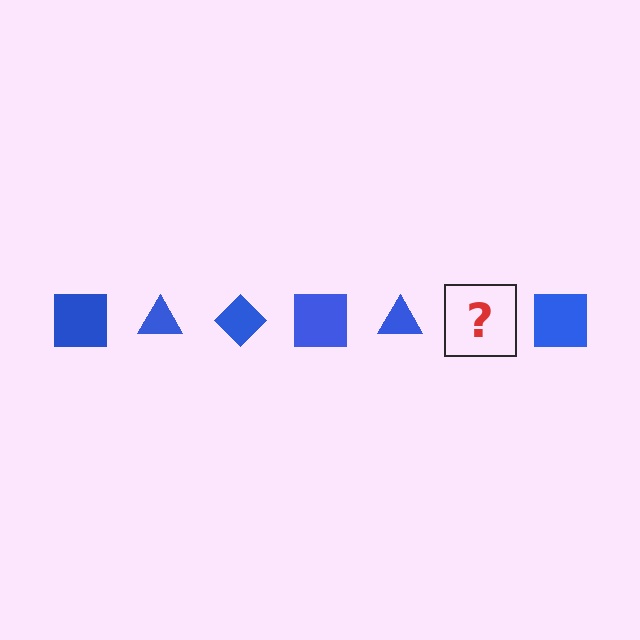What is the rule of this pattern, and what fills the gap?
The rule is that the pattern cycles through square, triangle, diamond shapes in blue. The gap should be filled with a blue diamond.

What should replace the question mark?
The question mark should be replaced with a blue diamond.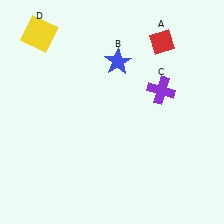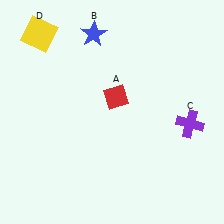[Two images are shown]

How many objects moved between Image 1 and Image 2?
3 objects moved between the two images.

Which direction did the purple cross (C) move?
The purple cross (C) moved down.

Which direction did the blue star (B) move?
The blue star (B) moved up.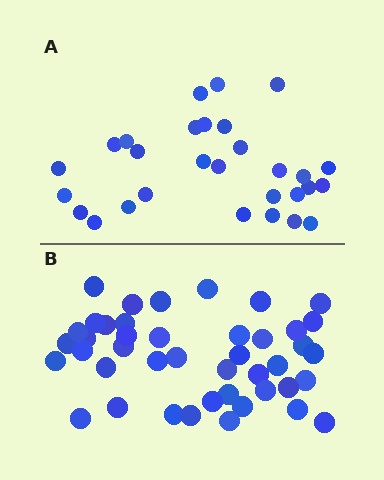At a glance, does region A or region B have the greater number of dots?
Region B (the bottom region) has more dots.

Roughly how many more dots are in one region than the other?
Region B has approximately 15 more dots than region A.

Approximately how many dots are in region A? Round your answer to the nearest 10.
About 30 dots. (The exact count is 29, which rounds to 30.)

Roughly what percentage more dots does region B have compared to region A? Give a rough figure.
About 50% more.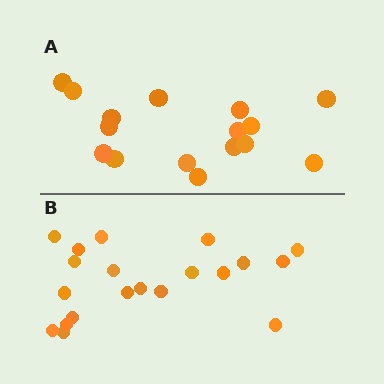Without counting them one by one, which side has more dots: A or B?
Region B (the bottom region) has more dots.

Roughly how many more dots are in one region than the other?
Region B has about 4 more dots than region A.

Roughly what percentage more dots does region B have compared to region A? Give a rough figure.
About 25% more.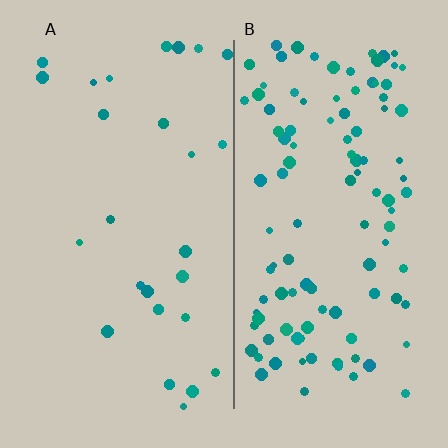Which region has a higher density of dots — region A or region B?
B (the right).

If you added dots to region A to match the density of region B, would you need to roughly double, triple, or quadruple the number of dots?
Approximately quadruple.